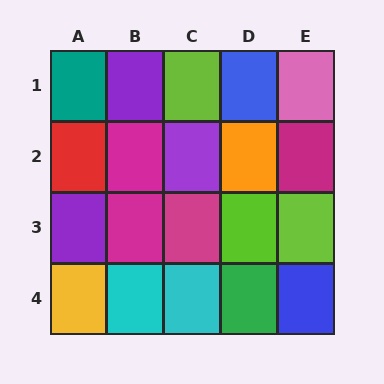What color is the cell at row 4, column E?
Blue.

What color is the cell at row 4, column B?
Cyan.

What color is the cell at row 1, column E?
Pink.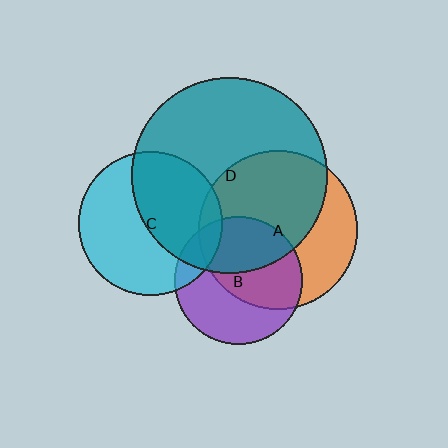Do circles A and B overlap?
Yes.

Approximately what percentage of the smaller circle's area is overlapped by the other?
Approximately 55%.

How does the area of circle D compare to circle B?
Approximately 2.4 times.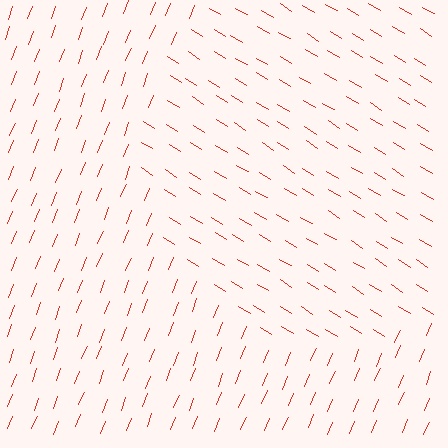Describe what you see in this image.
The image is filled with small red line segments. A circle region in the image has lines oriented differently from the surrounding lines, creating a visible texture boundary.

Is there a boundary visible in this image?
Yes, there is a texture boundary formed by a change in line orientation.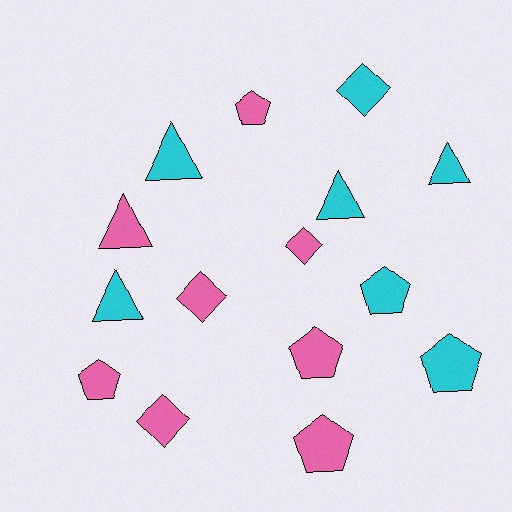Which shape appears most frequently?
Pentagon, with 6 objects.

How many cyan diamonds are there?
There is 1 cyan diamond.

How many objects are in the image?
There are 15 objects.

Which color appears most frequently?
Pink, with 8 objects.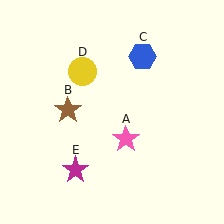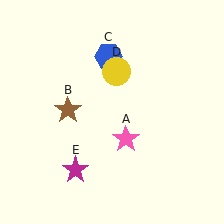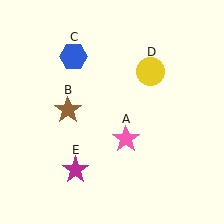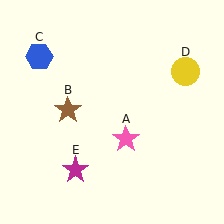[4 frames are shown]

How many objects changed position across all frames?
2 objects changed position: blue hexagon (object C), yellow circle (object D).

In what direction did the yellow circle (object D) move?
The yellow circle (object D) moved right.